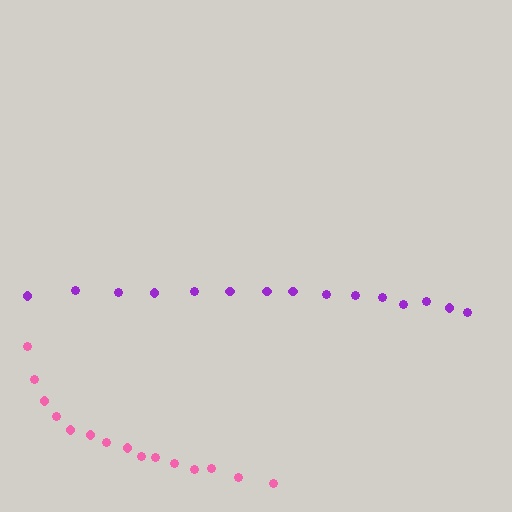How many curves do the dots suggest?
There are 2 distinct paths.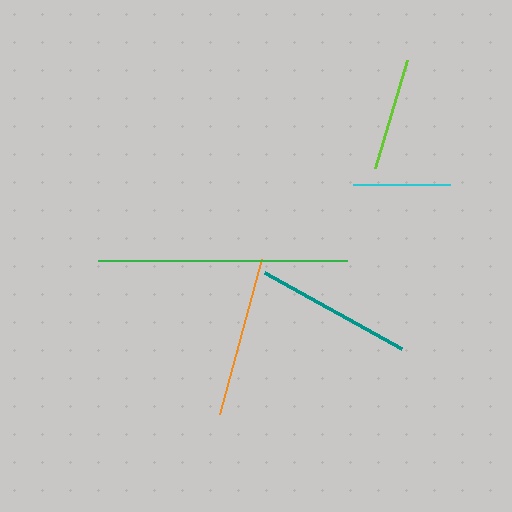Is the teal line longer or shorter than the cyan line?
The teal line is longer than the cyan line.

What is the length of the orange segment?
The orange segment is approximately 161 pixels long.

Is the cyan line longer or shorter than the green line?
The green line is longer than the cyan line.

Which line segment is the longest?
The green line is the longest at approximately 249 pixels.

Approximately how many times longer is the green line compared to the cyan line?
The green line is approximately 2.6 times the length of the cyan line.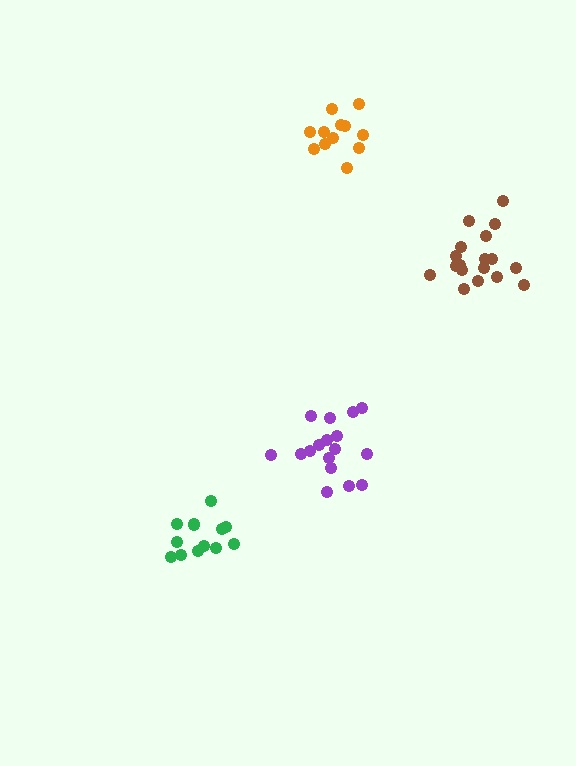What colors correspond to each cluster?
The clusters are colored: purple, green, orange, brown.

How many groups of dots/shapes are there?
There are 4 groups.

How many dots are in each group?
Group 1: 17 dots, Group 2: 12 dots, Group 3: 12 dots, Group 4: 18 dots (59 total).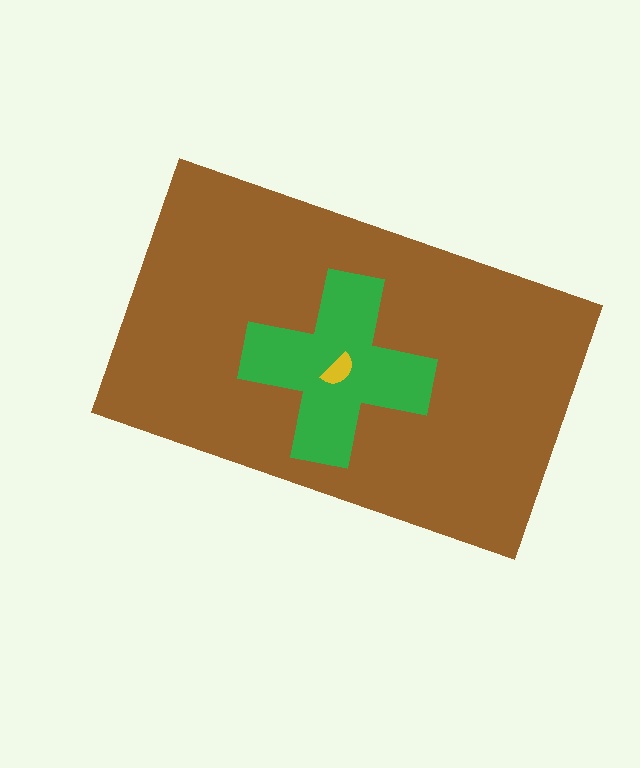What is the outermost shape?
The brown rectangle.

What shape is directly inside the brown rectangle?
The green cross.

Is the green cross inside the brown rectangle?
Yes.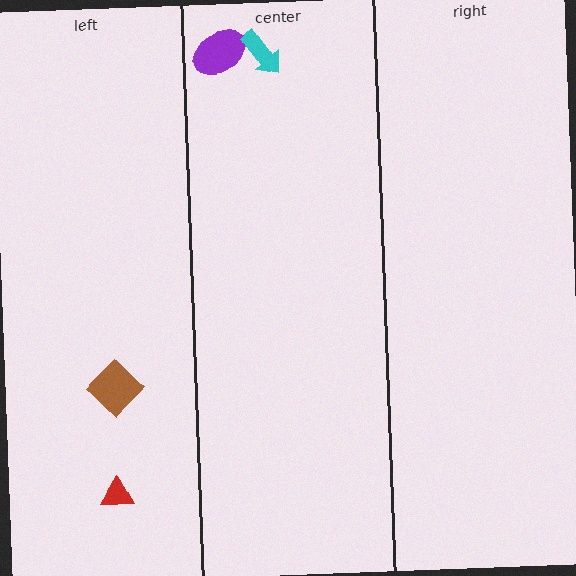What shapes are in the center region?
The purple ellipse, the cyan arrow.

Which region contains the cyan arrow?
The center region.